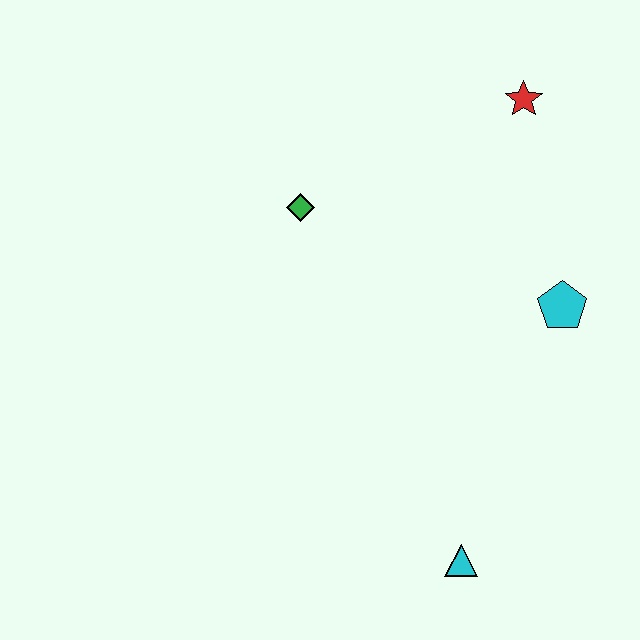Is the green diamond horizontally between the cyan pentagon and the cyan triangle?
No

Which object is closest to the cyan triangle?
The cyan pentagon is closest to the cyan triangle.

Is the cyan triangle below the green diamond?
Yes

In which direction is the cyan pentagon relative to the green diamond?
The cyan pentagon is to the right of the green diamond.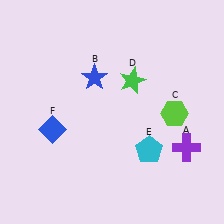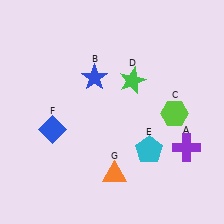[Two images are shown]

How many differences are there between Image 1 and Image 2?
There is 1 difference between the two images.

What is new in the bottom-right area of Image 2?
An orange triangle (G) was added in the bottom-right area of Image 2.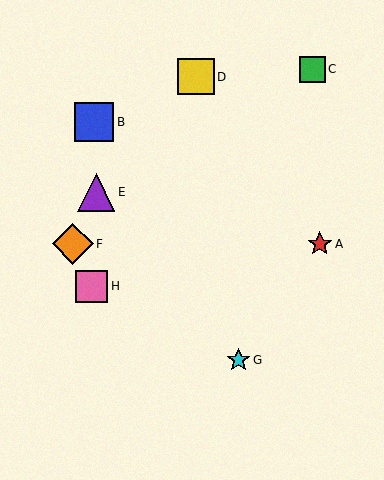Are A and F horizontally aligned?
Yes, both are at y≈244.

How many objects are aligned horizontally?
2 objects (A, F) are aligned horizontally.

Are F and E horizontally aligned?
No, F is at y≈244 and E is at y≈192.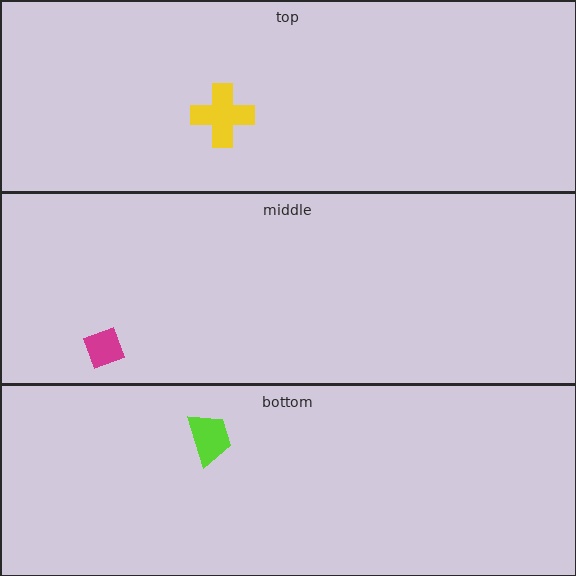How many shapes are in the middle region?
1.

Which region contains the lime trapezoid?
The bottom region.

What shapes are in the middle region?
The magenta diamond.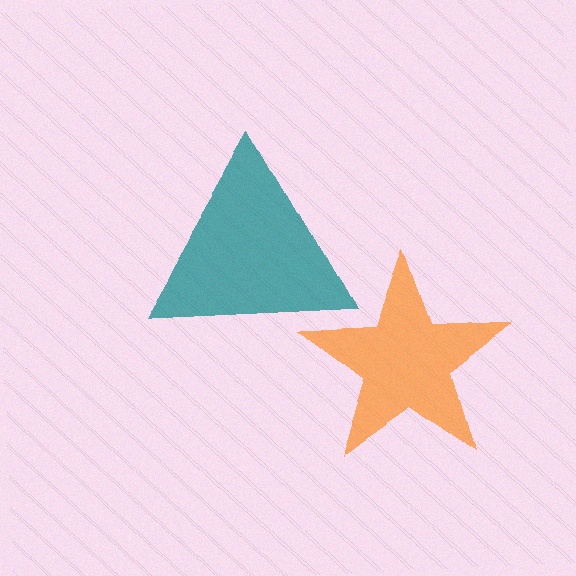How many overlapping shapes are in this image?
There are 2 overlapping shapes in the image.